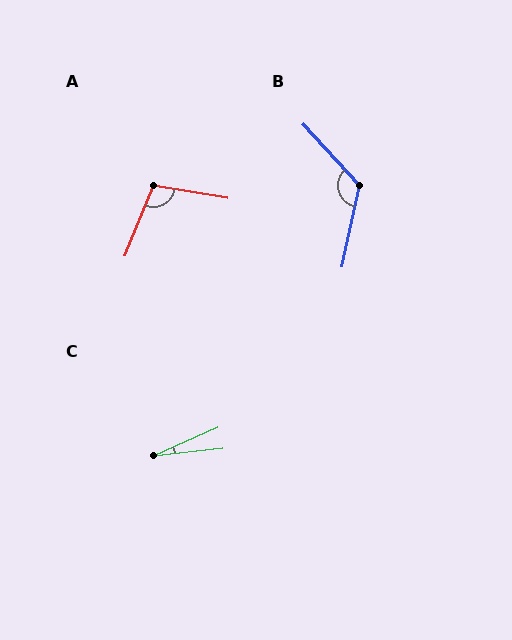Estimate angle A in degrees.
Approximately 102 degrees.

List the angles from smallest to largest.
C (17°), A (102°), B (126°).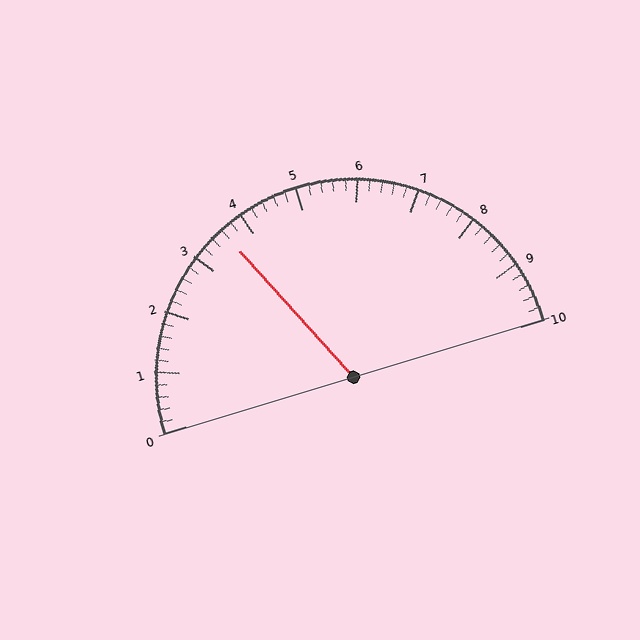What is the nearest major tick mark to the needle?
The nearest major tick mark is 4.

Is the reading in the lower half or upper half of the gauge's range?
The reading is in the lower half of the range (0 to 10).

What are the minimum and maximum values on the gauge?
The gauge ranges from 0 to 10.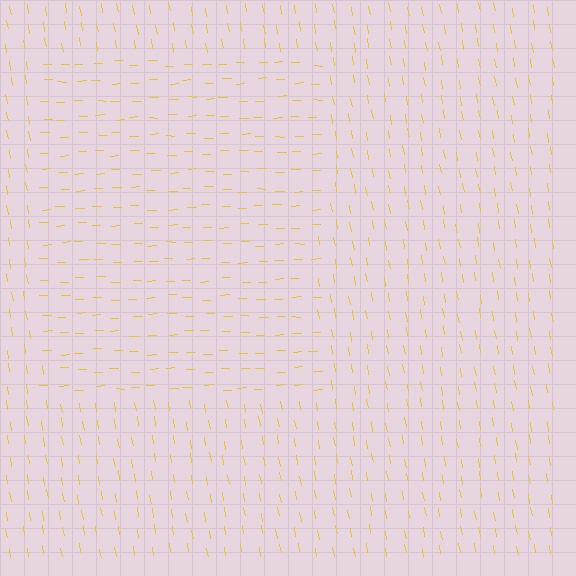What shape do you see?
I see a rectangle.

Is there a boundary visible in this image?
Yes, there is a texture boundary formed by a change in line orientation.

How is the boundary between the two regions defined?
The boundary is defined purely by a change in line orientation (approximately 82 degrees difference). All lines are the same color and thickness.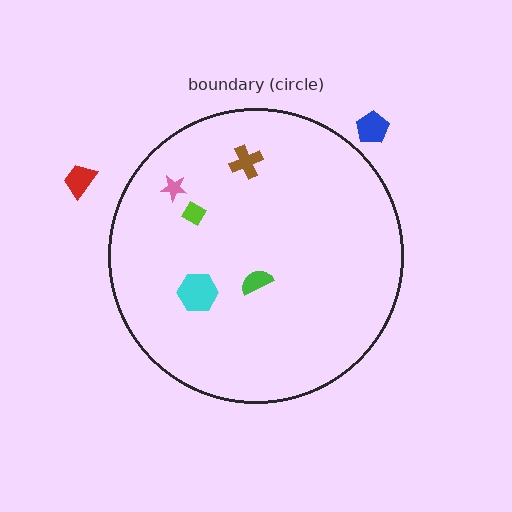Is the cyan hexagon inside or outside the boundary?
Inside.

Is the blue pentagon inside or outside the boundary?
Outside.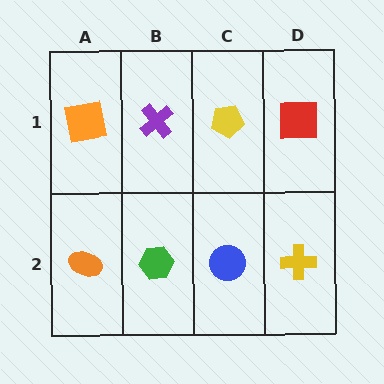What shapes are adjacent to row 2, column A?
An orange square (row 1, column A), a green hexagon (row 2, column B).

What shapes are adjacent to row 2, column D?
A red square (row 1, column D), a blue circle (row 2, column C).